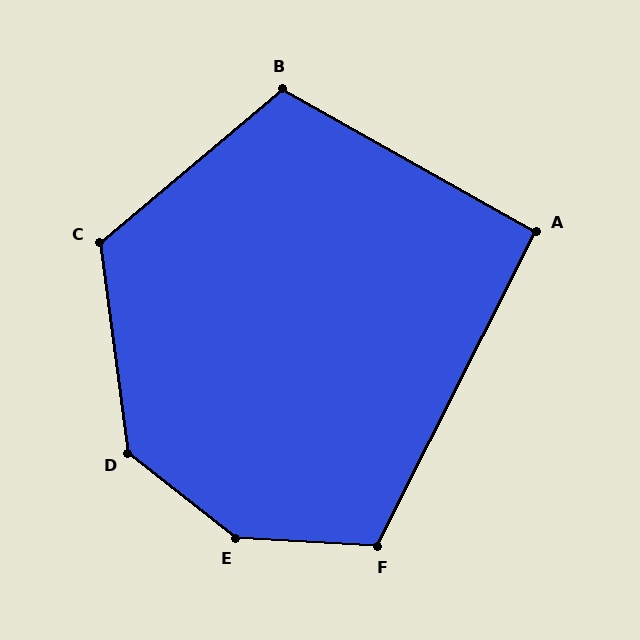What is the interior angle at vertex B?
Approximately 111 degrees (obtuse).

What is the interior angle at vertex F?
Approximately 113 degrees (obtuse).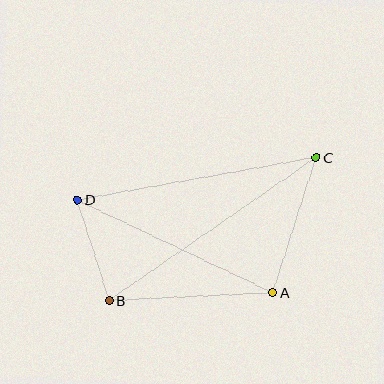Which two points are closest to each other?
Points B and D are closest to each other.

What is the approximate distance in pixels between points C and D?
The distance between C and D is approximately 242 pixels.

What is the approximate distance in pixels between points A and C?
The distance between A and C is approximately 142 pixels.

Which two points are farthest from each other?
Points B and C are farthest from each other.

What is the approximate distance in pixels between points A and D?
The distance between A and D is approximately 217 pixels.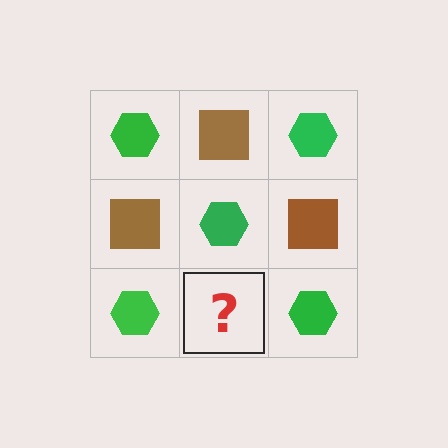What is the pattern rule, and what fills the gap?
The rule is that it alternates green hexagon and brown square in a checkerboard pattern. The gap should be filled with a brown square.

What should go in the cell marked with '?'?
The missing cell should contain a brown square.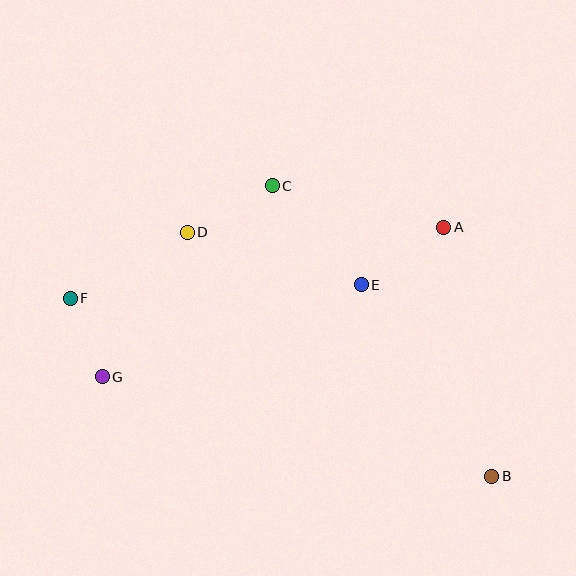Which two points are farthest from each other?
Points B and F are farthest from each other.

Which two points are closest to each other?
Points F and G are closest to each other.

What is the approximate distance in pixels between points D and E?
The distance between D and E is approximately 182 pixels.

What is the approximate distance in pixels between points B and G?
The distance between B and G is approximately 402 pixels.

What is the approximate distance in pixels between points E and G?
The distance between E and G is approximately 275 pixels.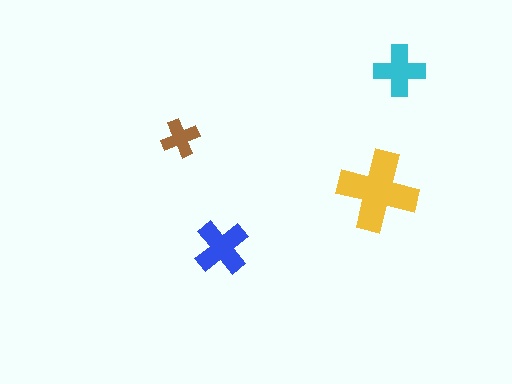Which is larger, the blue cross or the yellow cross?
The yellow one.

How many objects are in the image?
There are 4 objects in the image.